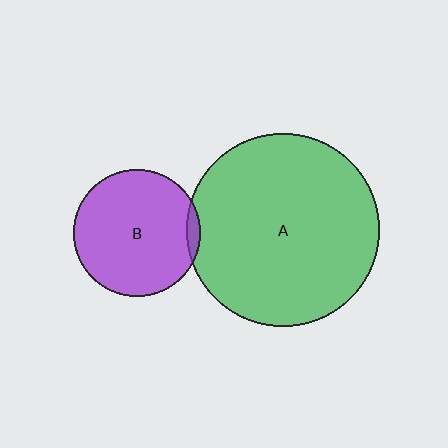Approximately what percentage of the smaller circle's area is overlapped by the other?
Approximately 5%.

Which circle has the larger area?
Circle A (green).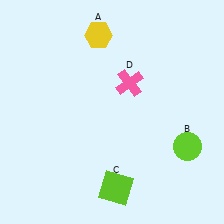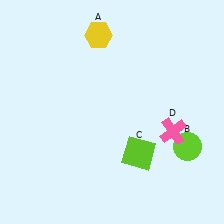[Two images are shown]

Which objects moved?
The objects that moved are: the lime square (C), the pink cross (D).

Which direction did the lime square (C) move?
The lime square (C) moved up.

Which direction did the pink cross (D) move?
The pink cross (D) moved down.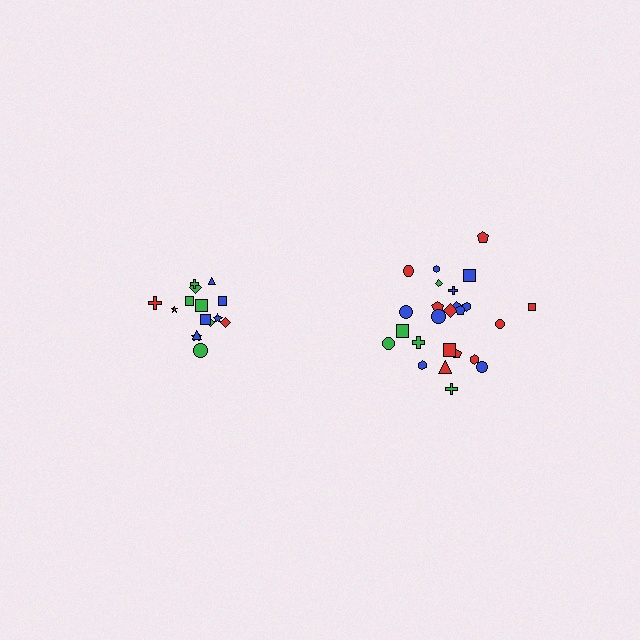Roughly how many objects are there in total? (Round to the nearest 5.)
Roughly 40 objects in total.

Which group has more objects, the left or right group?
The right group.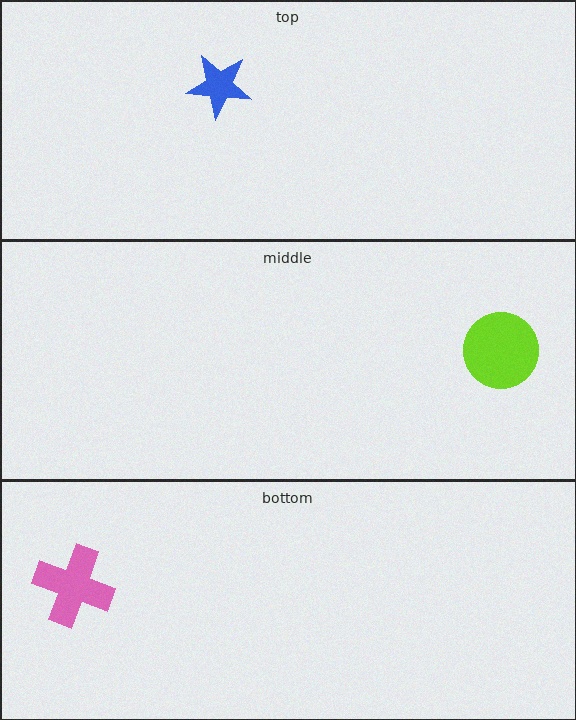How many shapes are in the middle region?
1.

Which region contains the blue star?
The top region.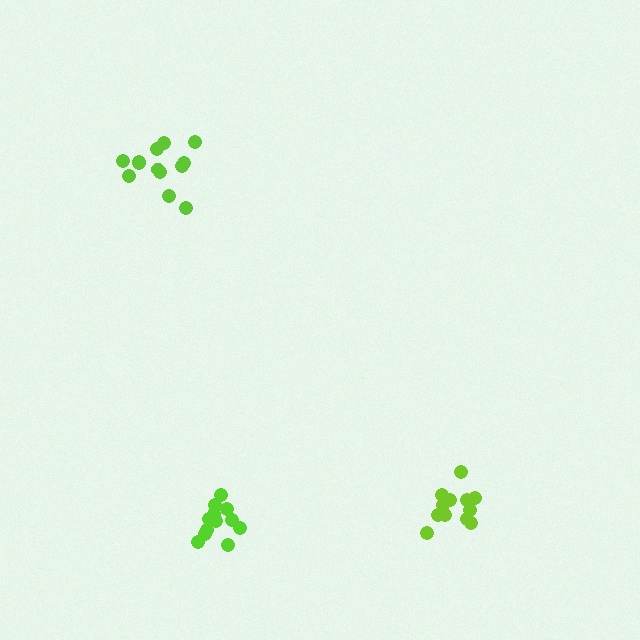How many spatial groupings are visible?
There are 3 spatial groupings.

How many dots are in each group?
Group 1: 12 dots, Group 2: 13 dots, Group 3: 12 dots (37 total).